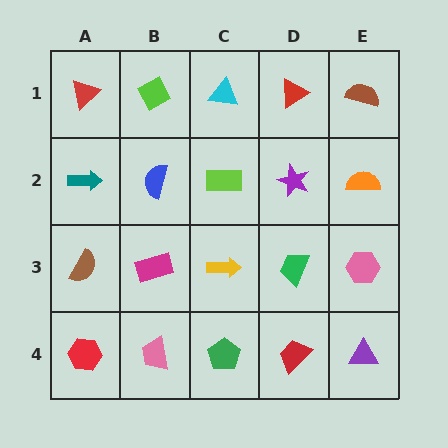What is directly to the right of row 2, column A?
A blue semicircle.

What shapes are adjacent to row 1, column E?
An orange semicircle (row 2, column E), a red triangle (row 1, column D).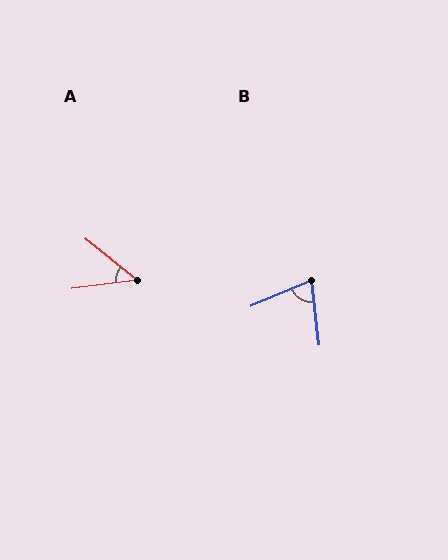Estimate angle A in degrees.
Approximately 46 degrees.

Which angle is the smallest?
A, at approximately 46 degrees.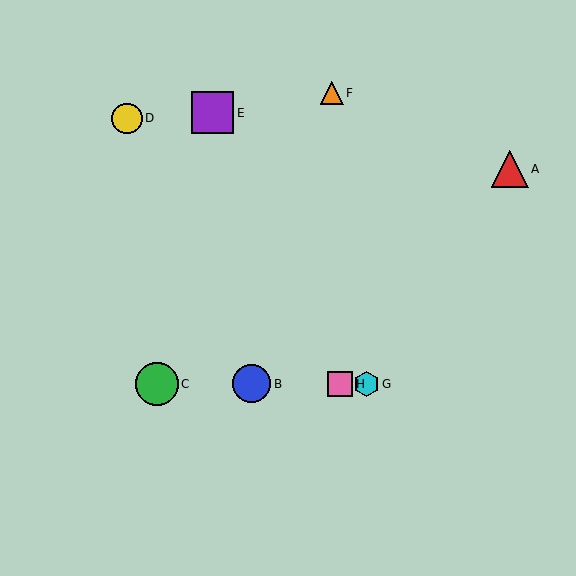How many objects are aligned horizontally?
4 objects (B, C, G, H) are aligned horizontally.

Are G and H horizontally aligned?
Yes, both are at y≈384.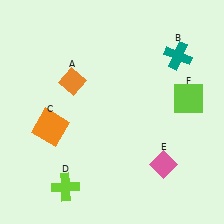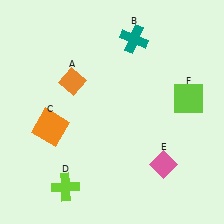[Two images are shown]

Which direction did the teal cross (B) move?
The teal cross (B) moved left.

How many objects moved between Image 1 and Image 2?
1 object moved between the two images.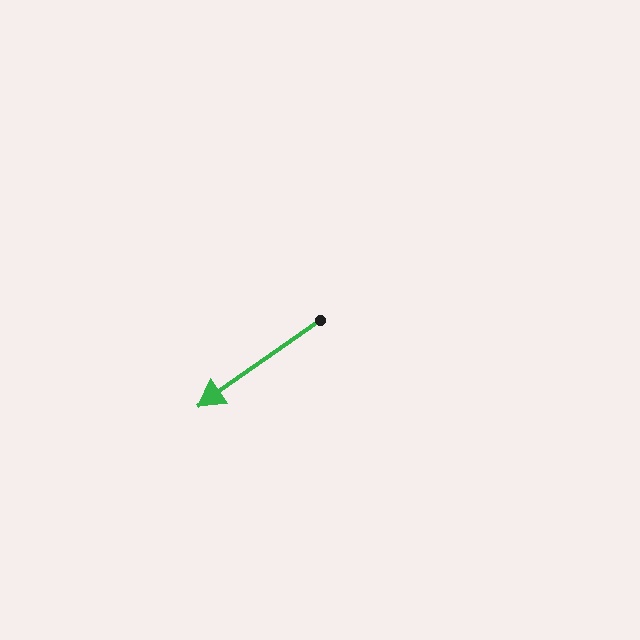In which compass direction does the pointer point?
Southwest.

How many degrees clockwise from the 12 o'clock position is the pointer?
Approximately 235 degrees.